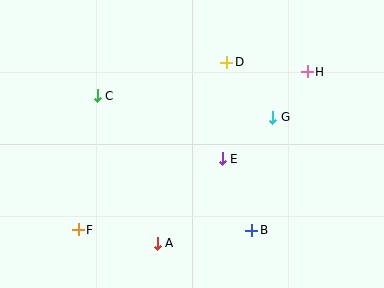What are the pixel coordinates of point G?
Point G is at (273, 117).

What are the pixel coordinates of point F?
Point F is at (78, 230).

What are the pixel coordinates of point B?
Point B is at (252, 230).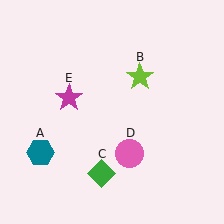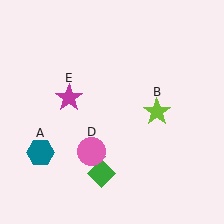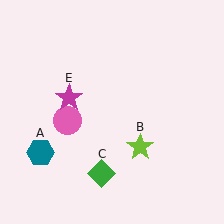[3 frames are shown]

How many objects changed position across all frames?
2 objects changed position: lime star (object B), pink circle (object D).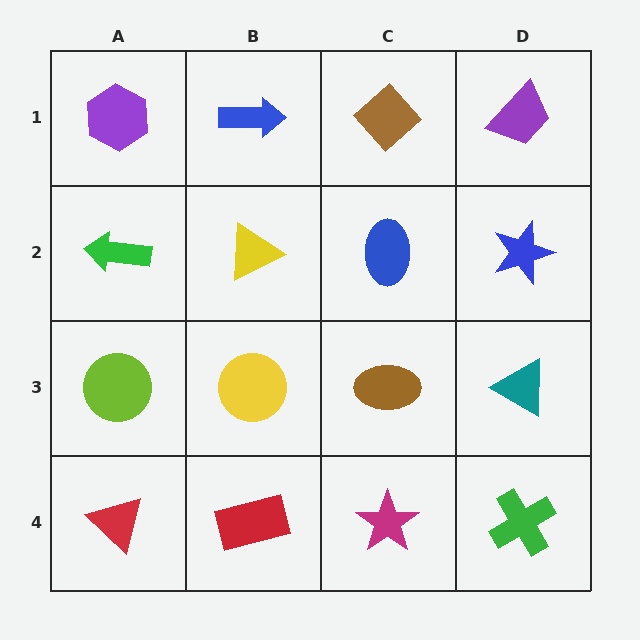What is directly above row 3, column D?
A blue star.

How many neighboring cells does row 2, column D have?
3.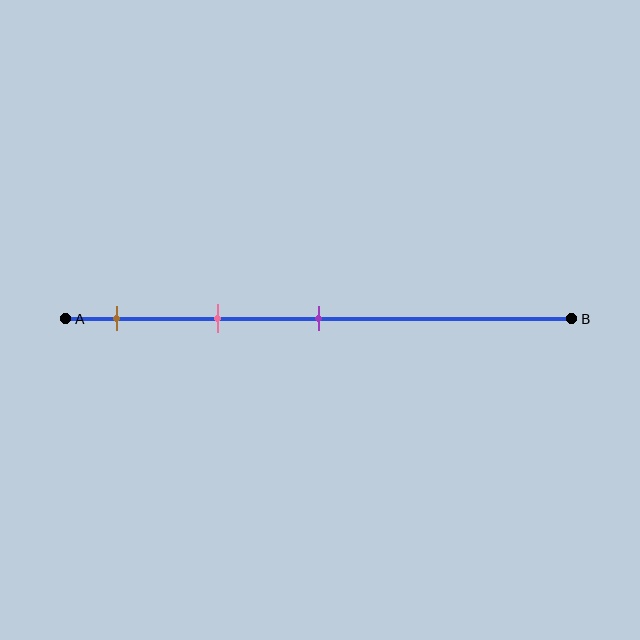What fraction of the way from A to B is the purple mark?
The purple mark is approximately 50% (0.5) of the way from A to B.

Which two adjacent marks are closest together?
The brown and pink marks are the closest adjacent pair.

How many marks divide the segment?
There are 3 marks dividing the segment.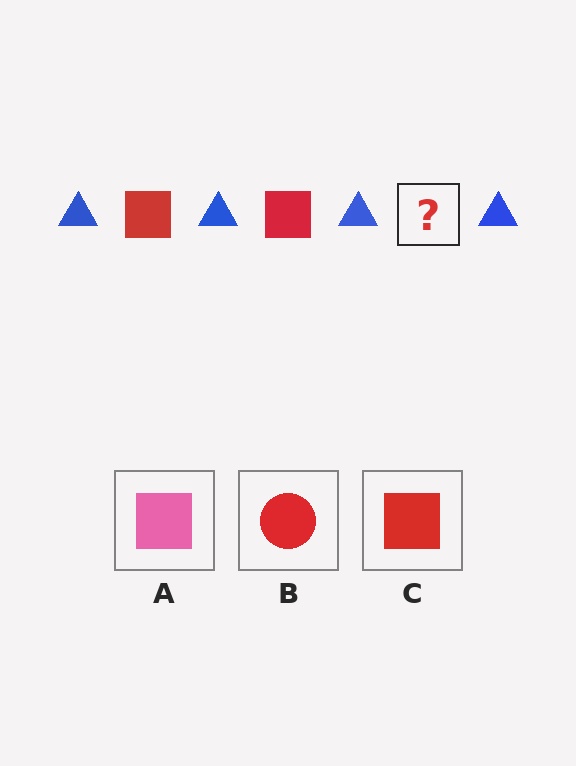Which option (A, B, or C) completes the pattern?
C.